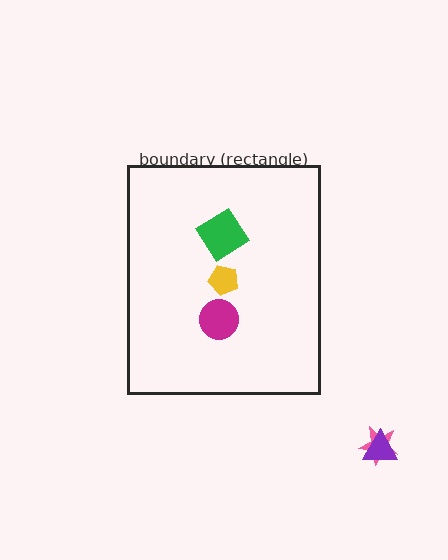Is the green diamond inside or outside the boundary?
Inside.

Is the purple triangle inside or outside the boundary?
Outside.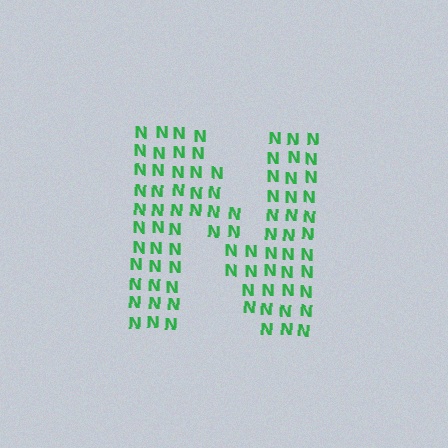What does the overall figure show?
The overall figure shows the letter N.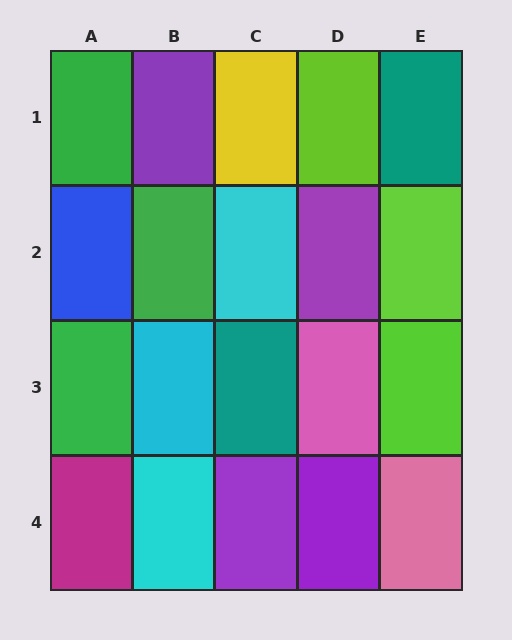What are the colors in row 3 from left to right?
Green, cyan, teal, pink, lime.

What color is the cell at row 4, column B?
Cyan.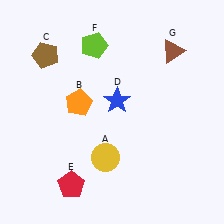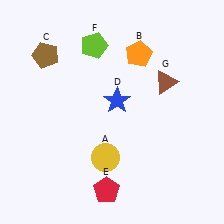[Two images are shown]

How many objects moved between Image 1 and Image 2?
3 objects moved between the two images.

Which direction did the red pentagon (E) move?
The red pentagon (E) moved right.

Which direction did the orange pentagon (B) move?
The orange pentagon (B) moved right.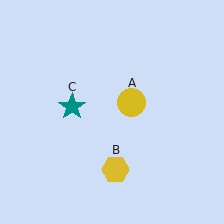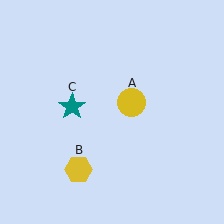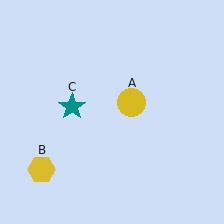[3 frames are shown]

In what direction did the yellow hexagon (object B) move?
The yellow hexagon (object B) moved left.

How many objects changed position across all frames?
1 object changed position: yellow hexagon (object B).